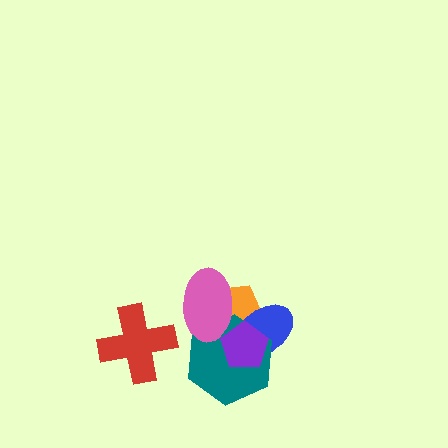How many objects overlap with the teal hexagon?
4 objects overlap with the teal hexagon.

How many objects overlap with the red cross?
0 objects overlap with the red cross.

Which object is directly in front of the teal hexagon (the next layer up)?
The purple pentagon is directly in front of the teal hexagon.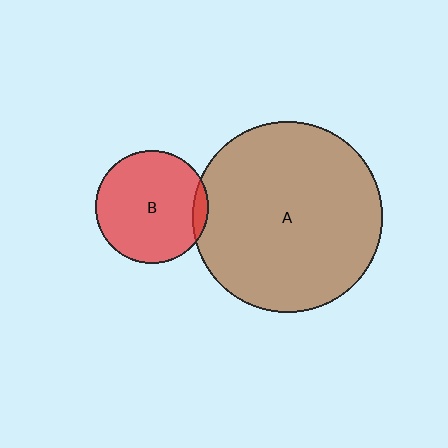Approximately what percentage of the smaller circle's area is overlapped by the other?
Approximately 5%.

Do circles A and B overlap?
Yes.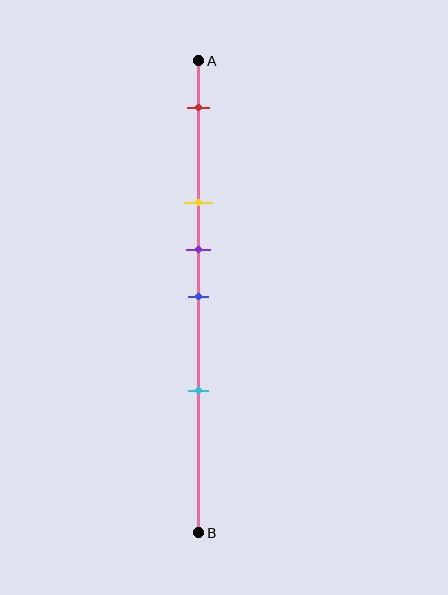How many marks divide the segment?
There are 5 marks dividing the segment.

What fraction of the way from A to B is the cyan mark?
The cyan mark is approximately 70% (0.7) of the way from A to B.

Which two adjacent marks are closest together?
The purple and blue marks are the closest adjacent pair.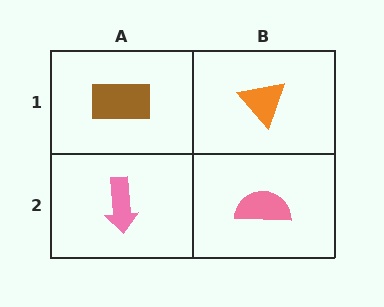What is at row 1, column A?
A brown rectangle.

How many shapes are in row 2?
2 shapes.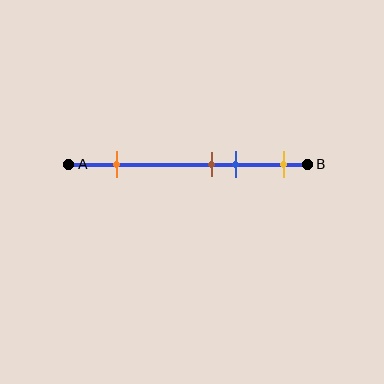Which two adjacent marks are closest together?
The brown and blue marks are the closest adjacent pair.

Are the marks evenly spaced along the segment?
No, the marks are not evenly spaced.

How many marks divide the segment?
There are 4 marks dividing the segment.